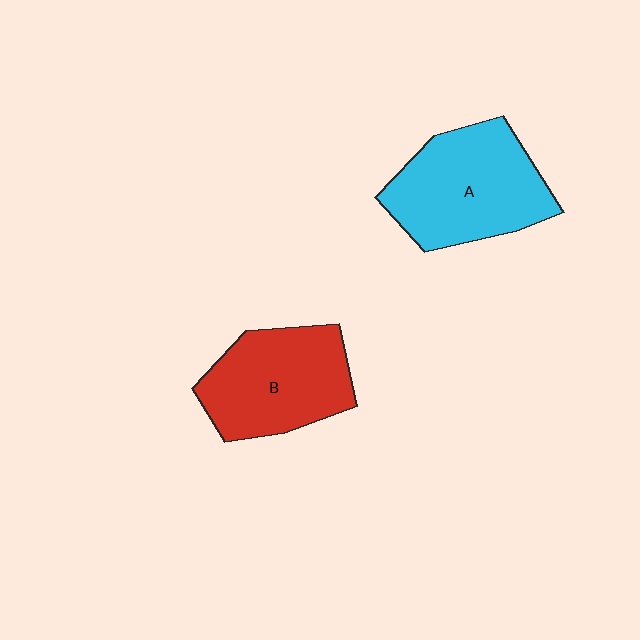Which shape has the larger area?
Shape A (cyan).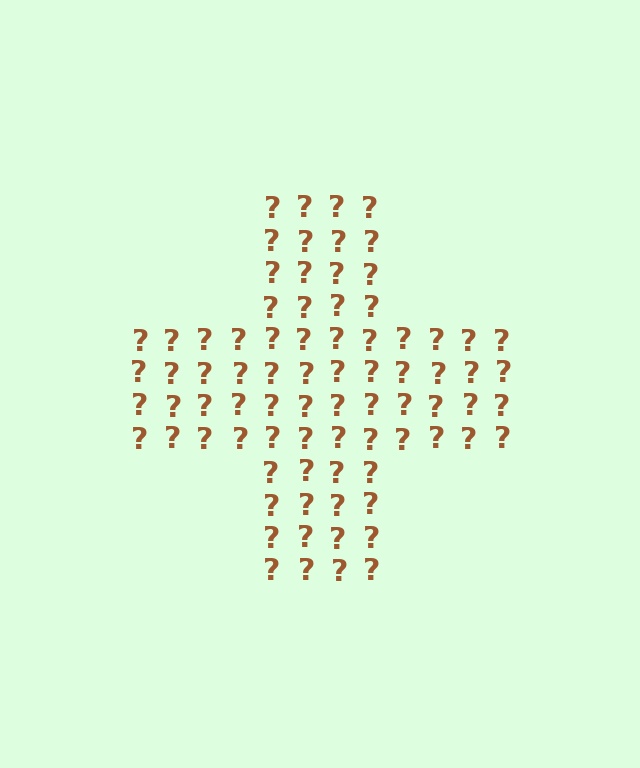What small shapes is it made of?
It is made of small question marks.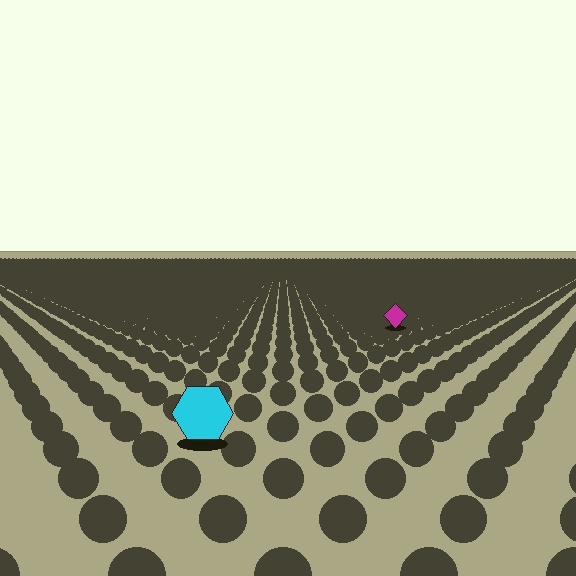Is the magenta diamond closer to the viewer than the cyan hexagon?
No. The cyan hexagon is closer — you can tell from the texture gradient: the ground texture is coarser near it.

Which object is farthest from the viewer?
The magenta diamond is farthest from the viewer. It appears smaller and the ground texture around it is denser.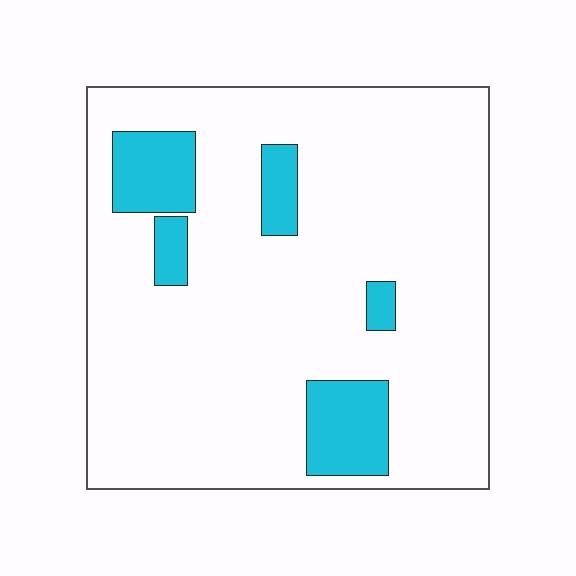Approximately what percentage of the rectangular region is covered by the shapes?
Approximately 15%.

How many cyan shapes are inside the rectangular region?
5.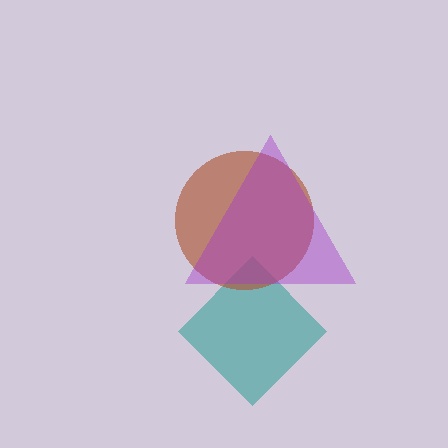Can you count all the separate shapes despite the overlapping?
Yes, there are 3 separate shapes.